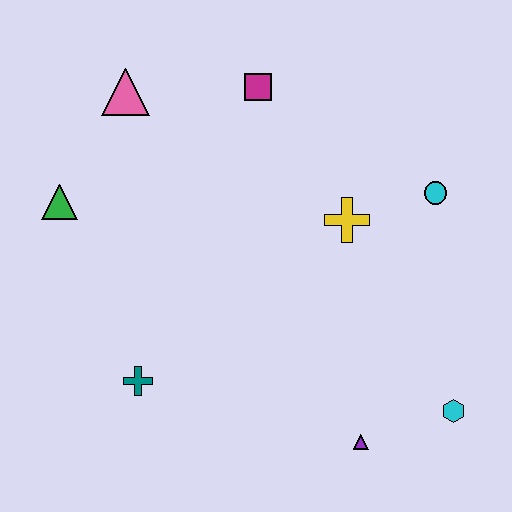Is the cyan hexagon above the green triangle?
No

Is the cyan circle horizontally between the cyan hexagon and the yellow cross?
Yes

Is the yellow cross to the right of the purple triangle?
No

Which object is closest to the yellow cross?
The cyan circle is closest to the yellow cross.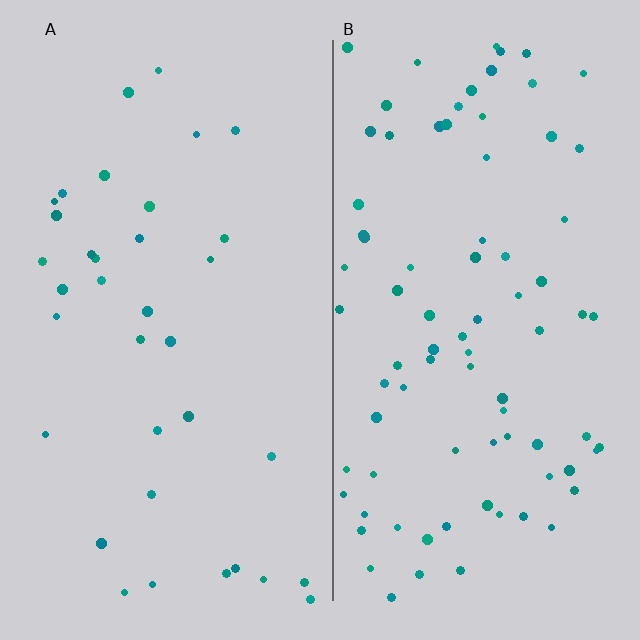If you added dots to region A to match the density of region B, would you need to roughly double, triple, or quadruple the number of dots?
Approximately double.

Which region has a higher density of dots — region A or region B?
B (the right).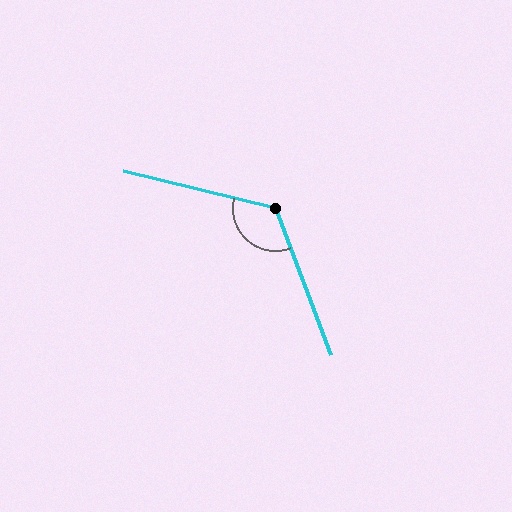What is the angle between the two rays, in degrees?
Approximately 125 degrees.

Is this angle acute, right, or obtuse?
It is obtuse.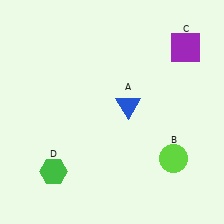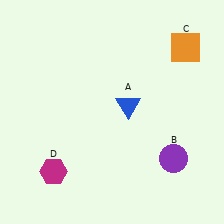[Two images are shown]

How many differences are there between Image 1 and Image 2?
There are 3 differences between the two images.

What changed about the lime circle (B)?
In Image 1, B is lime. In Image 2, it changed to purple.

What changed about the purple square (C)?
In Image 1, C is purple. In Image 2, it changed to orange.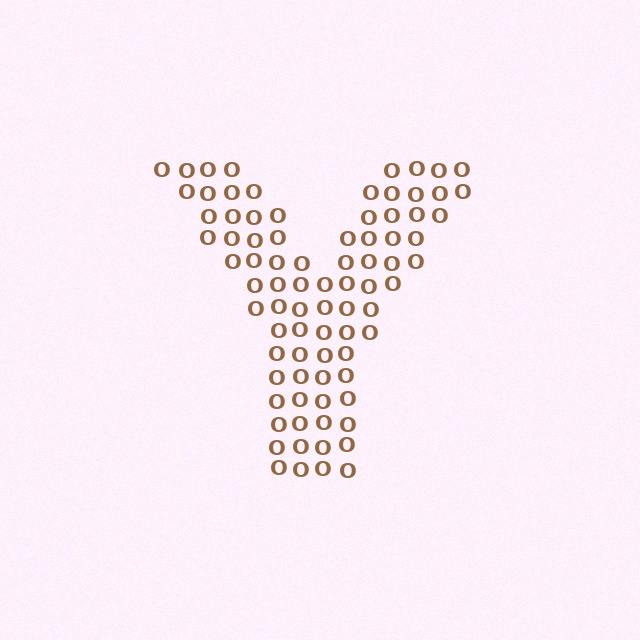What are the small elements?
The small elements are letter O's.